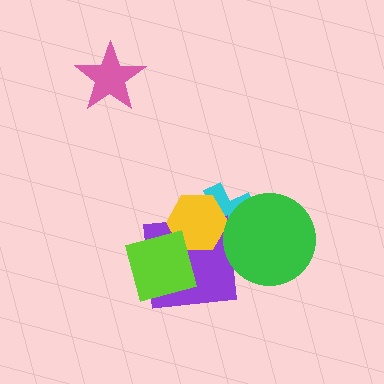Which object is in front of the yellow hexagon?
The lime square is in front of the yellow hexagon.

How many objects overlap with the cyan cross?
3 objects overlap with the cyan cross.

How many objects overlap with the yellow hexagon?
3 objects overlap with the yellow hexagon.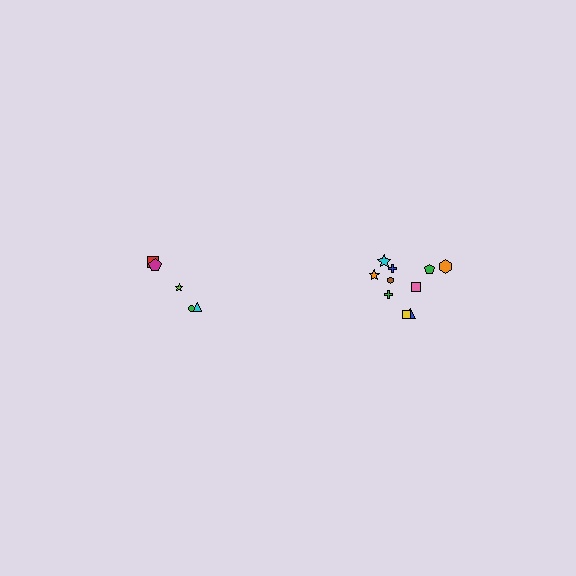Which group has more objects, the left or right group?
The right group.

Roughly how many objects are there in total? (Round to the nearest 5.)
Roughly 15 objects in total.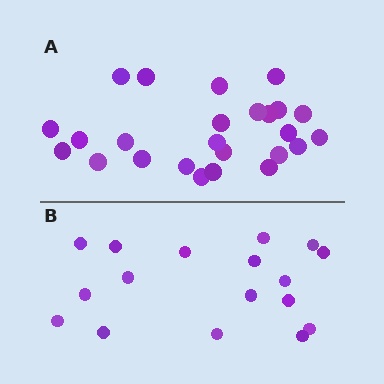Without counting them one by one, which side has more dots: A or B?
Region A (the top region) has more dots.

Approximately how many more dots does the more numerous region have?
Region A has roughly 8 or so more dots than region B.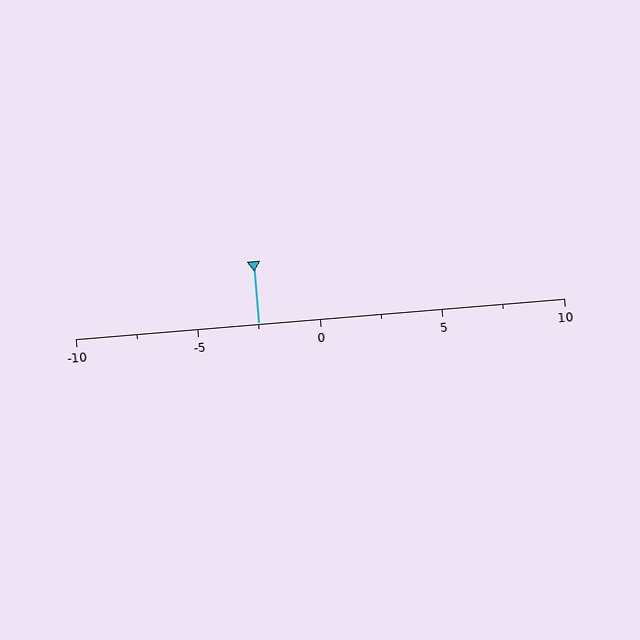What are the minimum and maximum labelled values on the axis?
The axis runs from -10 to 10.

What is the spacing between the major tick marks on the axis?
The major ticks are spaced 5 apart.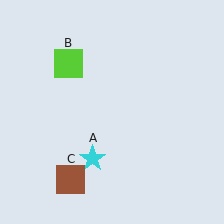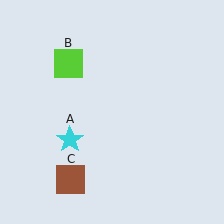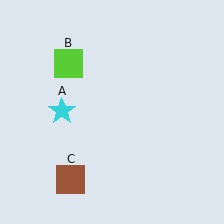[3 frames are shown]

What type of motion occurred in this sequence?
The cyan star (object A) rotated clockwise around the center of the scene.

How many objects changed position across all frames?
1 object changed position: cyan star (object A).